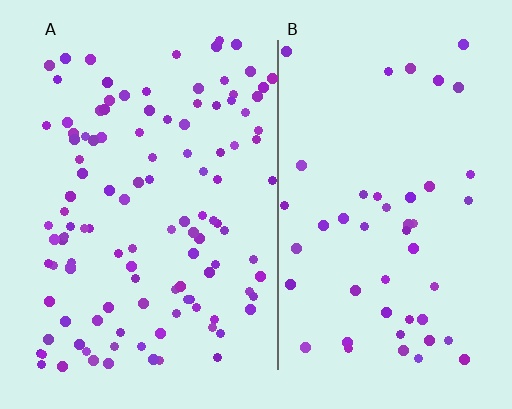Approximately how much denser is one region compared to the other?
Approximately 2.4× — region A over region B.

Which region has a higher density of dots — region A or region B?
A (the left).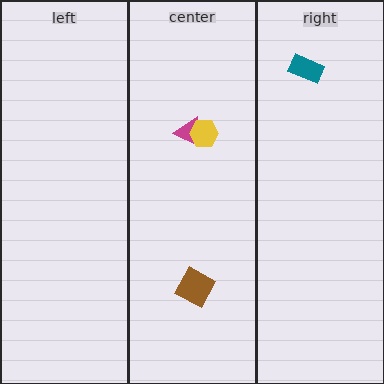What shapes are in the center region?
The magenta triangle, the brown square, the yellow hexagon.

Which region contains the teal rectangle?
The right region.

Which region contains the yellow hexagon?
The center region.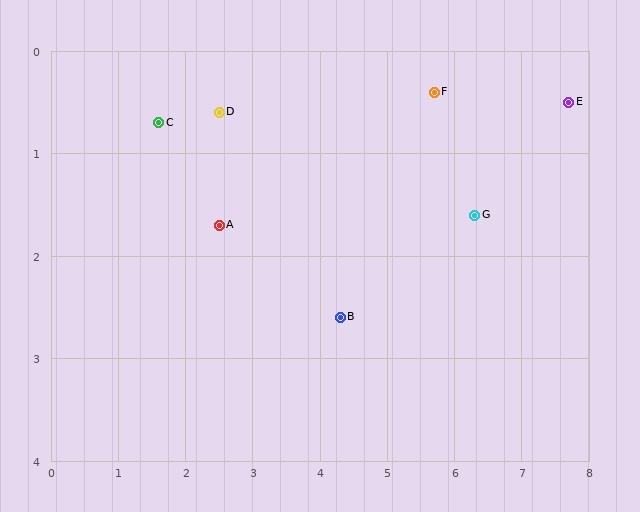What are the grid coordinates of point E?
Point E is at approximately (7.7, 0.5).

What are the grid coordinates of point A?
Point A is at approximately (2.5, 1.7).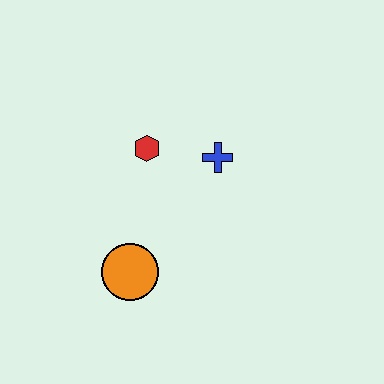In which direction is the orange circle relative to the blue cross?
The orange circle is below the blue cross.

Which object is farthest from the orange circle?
The blue cross is farthest from the orange circle.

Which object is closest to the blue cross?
The red hexagon is closest to the blue cross.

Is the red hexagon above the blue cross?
Yes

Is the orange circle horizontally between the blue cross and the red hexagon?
No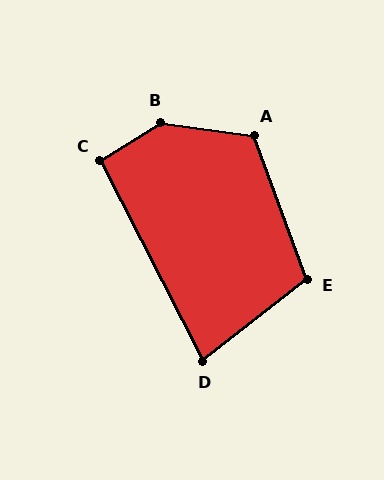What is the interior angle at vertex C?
Approximately 95 degrees (approximately right).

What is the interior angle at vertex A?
Approximately 118 degrees (obtuse).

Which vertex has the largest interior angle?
B, at approximately 140 degrees.